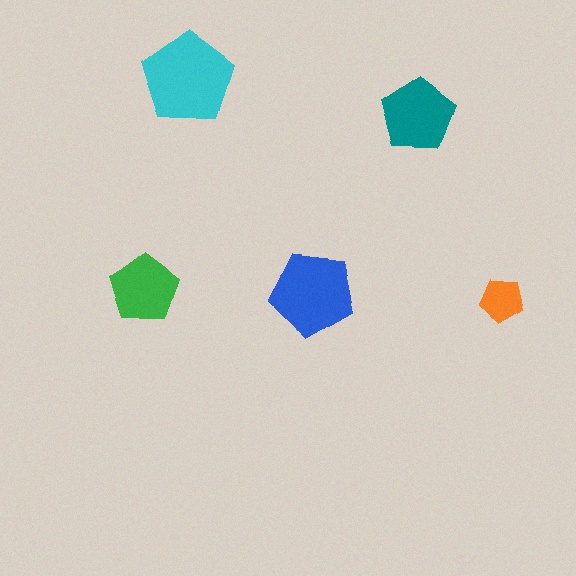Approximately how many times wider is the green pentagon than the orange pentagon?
About 1.5 times wider.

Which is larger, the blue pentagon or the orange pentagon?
The blue one.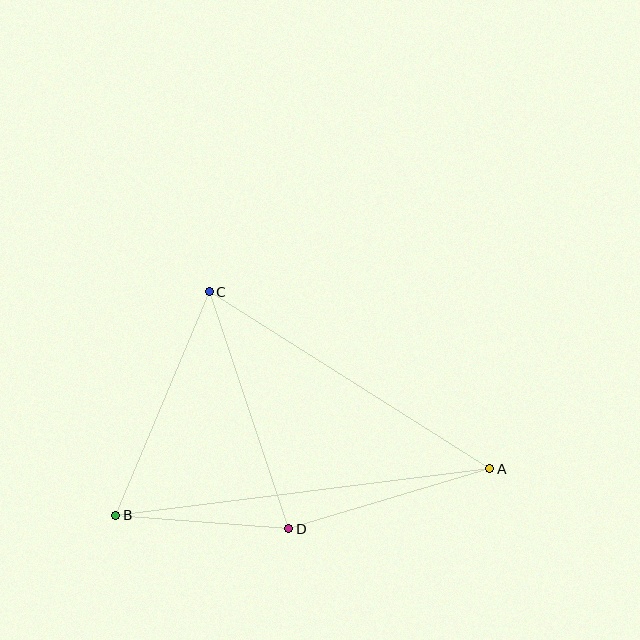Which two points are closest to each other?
Points B and D are closest to each other.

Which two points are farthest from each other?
Points A and B are farthest from each other.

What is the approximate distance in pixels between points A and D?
The distance between A and D is approximately 210 pixels.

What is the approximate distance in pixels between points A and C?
The distance between A and C is approximately 331 pixels.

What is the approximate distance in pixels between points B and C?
The distance between B and C is approximately 242 pixels.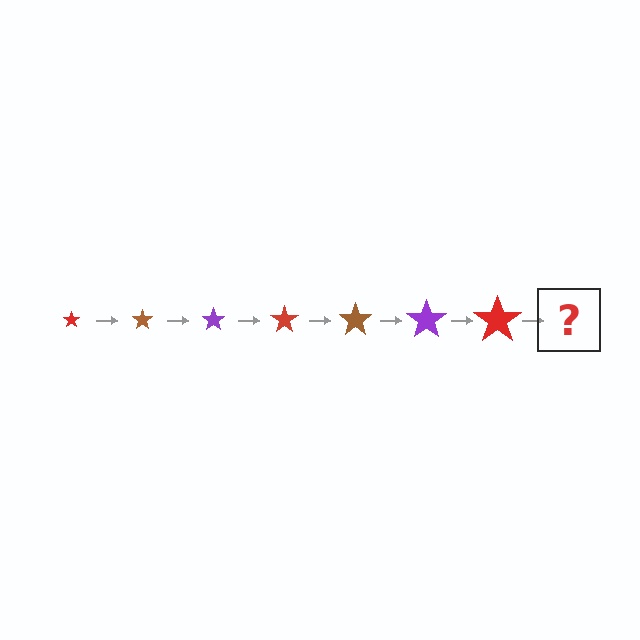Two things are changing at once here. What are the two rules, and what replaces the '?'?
The two rules are that the star grows larger each step and the color cycles through red, brown, and purple. The '?' should be a brown star, larger than the previous one.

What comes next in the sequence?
The next element should be a brown star, larger than the previous one.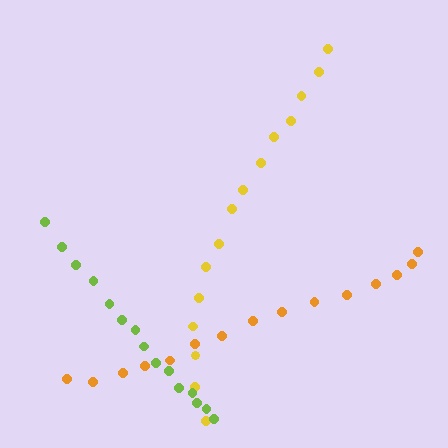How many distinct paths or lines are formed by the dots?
There are 3 distinct paths.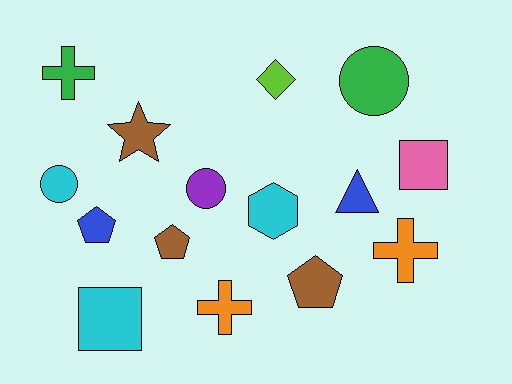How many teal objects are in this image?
There are no teal objects.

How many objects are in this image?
There are 15 objects.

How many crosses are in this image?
There are 3 crosses.